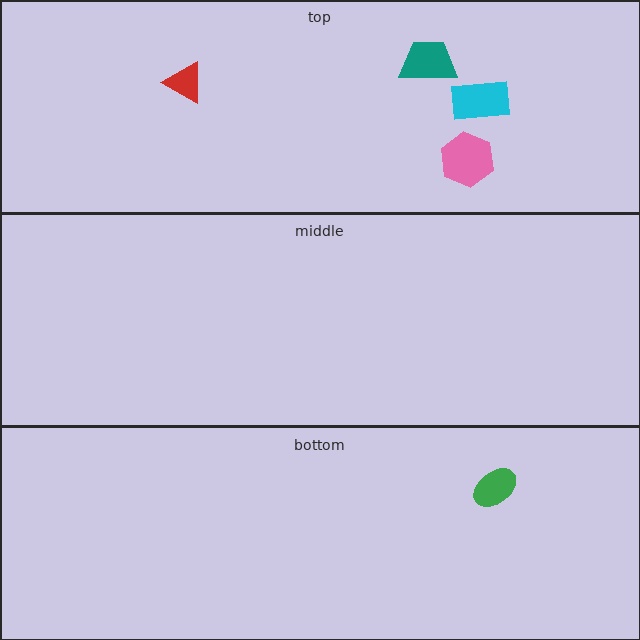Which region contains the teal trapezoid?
The top region.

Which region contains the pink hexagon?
The top region.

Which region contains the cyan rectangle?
The top region.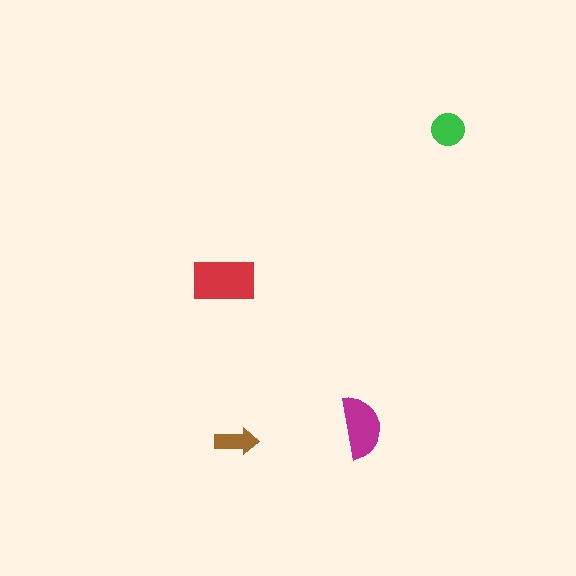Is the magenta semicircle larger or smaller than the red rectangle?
Smaller.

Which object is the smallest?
The brown arrow.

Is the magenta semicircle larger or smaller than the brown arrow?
Larger.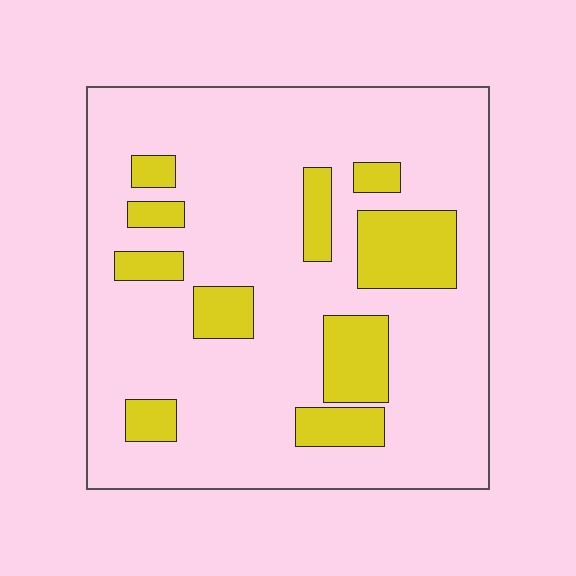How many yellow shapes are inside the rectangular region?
10.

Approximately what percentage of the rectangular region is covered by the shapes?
Approximately 20%.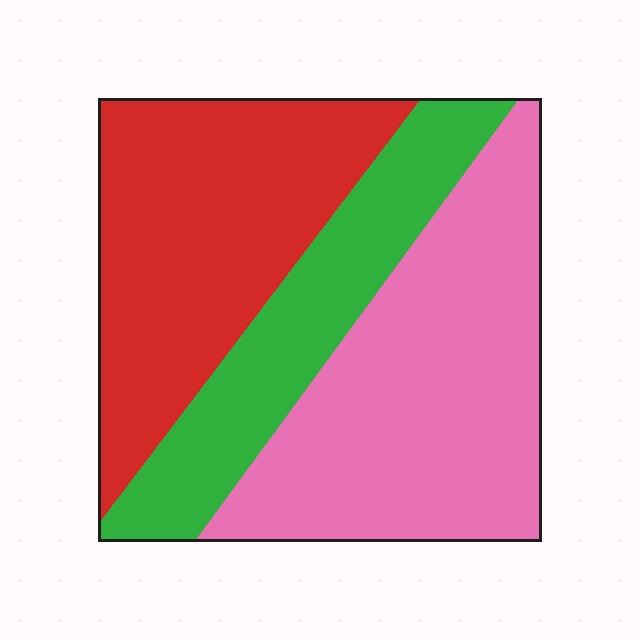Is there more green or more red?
Red.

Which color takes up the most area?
Pink, at roughly 40%.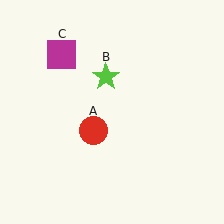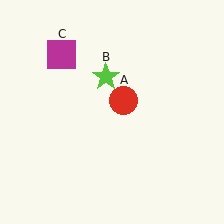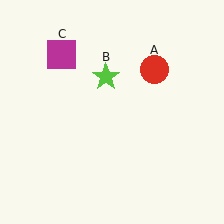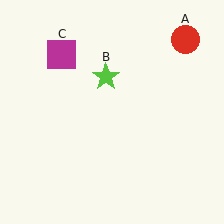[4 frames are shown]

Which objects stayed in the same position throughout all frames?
Lime star (object B) and magenta square (object C) remained stationary.